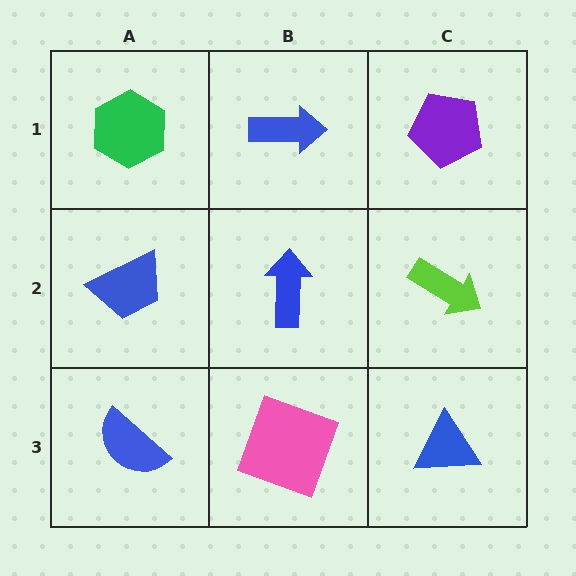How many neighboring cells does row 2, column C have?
3.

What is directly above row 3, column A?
A blue trapezoid.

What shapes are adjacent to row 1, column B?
A blue arrow (row 2, column B), a green hexagon (row 1, column A), a purple pentagon (row 1, column C).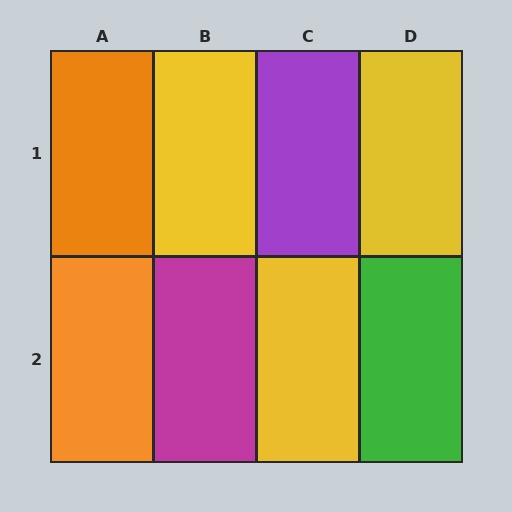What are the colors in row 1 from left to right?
Orange, yellow, purple, yellow.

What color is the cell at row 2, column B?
Magenta.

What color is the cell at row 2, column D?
Green.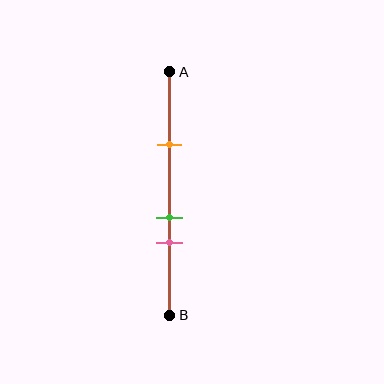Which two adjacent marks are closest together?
The green and pink marks are the closest adjacent pair.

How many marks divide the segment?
There are 3 marks dividing the segment.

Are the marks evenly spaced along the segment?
No, the marks are not evenly spaced.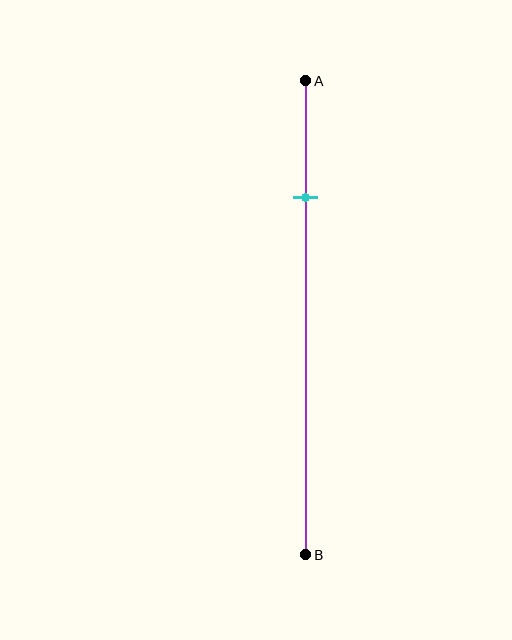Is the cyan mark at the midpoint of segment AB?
No, the mark is at about 25% from A, not at the 50% midpoint.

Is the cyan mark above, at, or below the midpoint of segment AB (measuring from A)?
The cyan mark is above the midpoint of segment AB.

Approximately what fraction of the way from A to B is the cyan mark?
The cyan mark is approximately 25% of the way from A to B.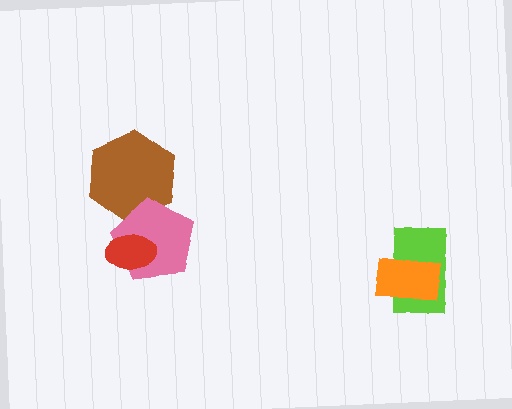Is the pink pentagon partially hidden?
Yes, it is partially covered by another shape.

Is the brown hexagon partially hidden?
Yes, it is partially covered by another shape.